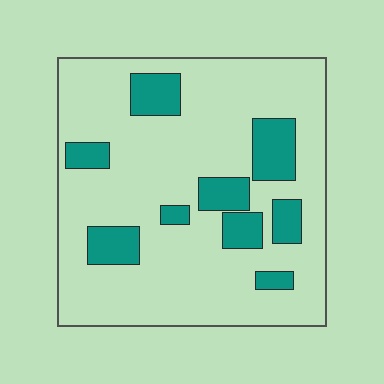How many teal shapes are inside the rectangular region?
9.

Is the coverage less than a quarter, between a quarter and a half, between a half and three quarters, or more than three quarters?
Less than a quarter.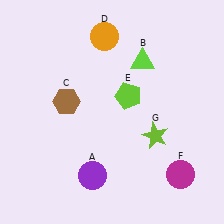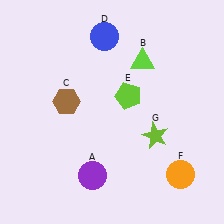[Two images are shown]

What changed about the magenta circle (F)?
In Image 1, F is magenta. In Image 2, it changed to orange.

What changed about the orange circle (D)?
In Image 1, D is orange. In Image 2, it changed to blue.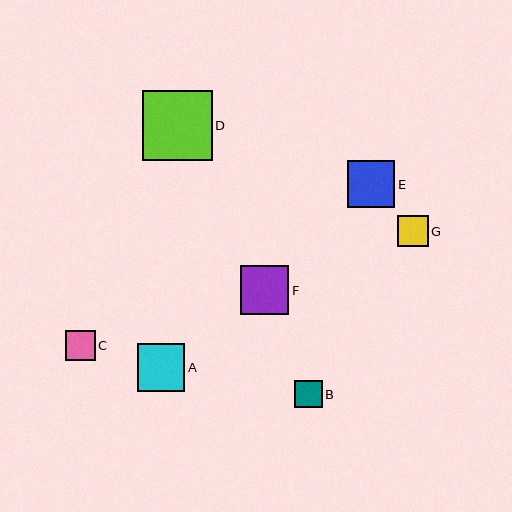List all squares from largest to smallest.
From largest to smallest: D, F, A, E, G, C, B.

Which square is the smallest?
Square B is the smallest with a size of approximately 27 pixels.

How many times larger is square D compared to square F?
Square D is approximately 1.4 times the size of square F.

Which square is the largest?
Square D is the largest with a size of approximately 70 pixels.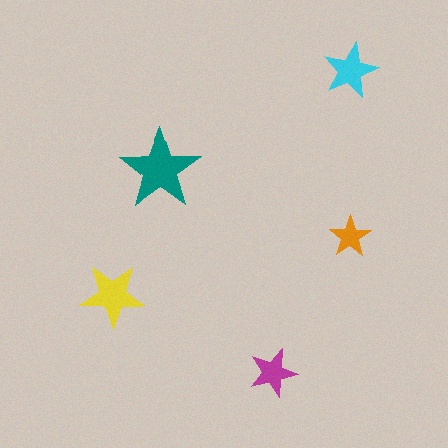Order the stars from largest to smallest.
the teal one, the yellow one, the cyan one, the magenta one, the orange one.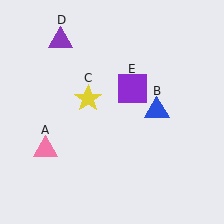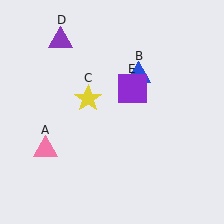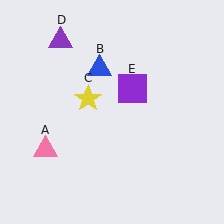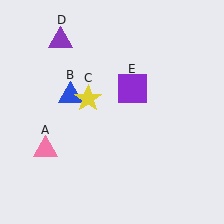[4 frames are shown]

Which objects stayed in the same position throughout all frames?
Pink triangle (object A) and yellow star (object C) and purple triangle (object D) and purple square (object E) remained stationary.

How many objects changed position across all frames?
1 object changed position: blue triangle (object B).